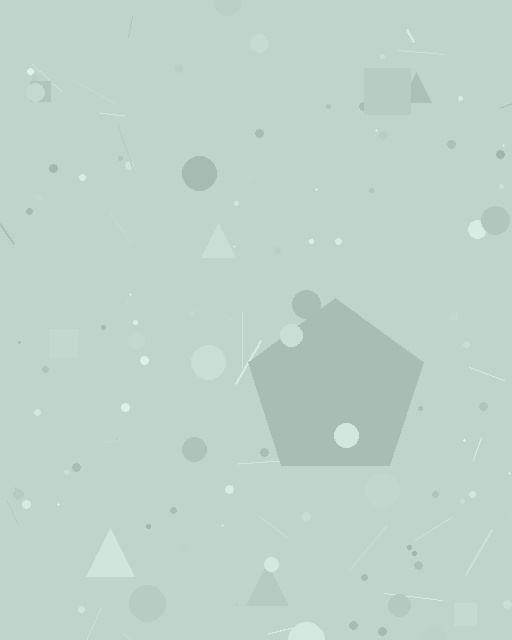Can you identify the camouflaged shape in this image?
The camouflaged shape is a pentagon.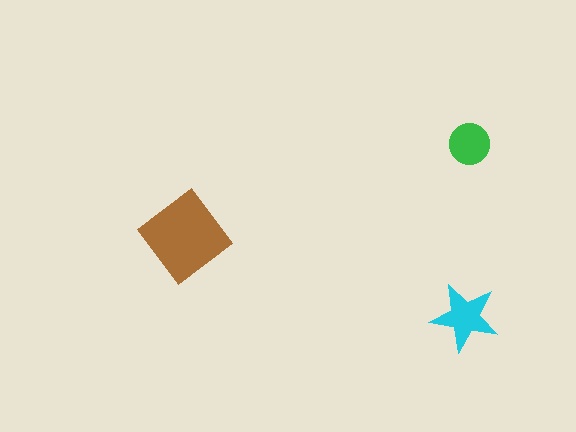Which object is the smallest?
The green circle.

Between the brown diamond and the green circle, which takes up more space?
The brown diamond.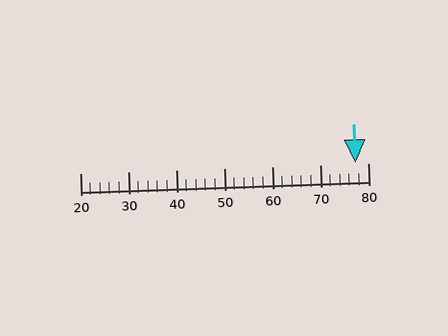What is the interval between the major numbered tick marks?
The major tick marks are spaced 10 units apart.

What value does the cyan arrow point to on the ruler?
The cyan arrow points to approximately 77.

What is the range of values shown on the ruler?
The ruler shows values from 20 to 80.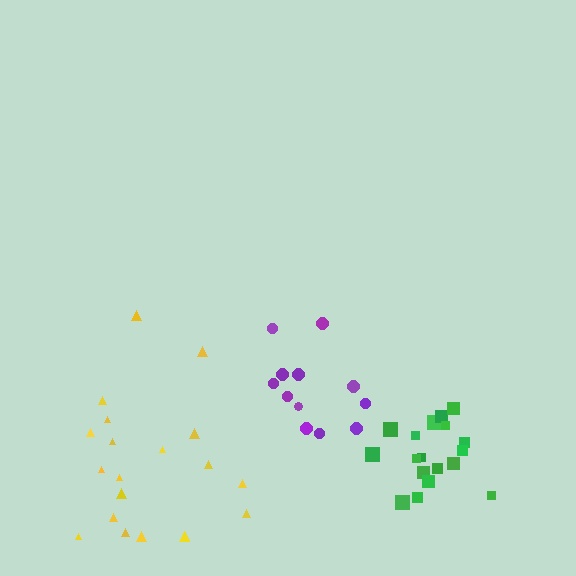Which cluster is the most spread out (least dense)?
Yellow.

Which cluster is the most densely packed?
Green.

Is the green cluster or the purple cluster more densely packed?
Green.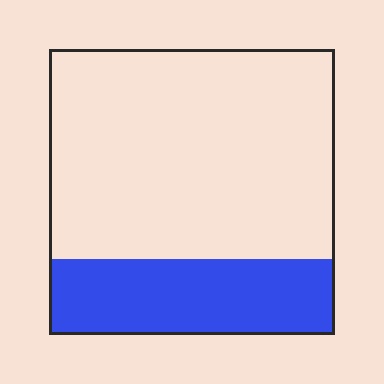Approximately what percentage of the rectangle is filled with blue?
Approximately 25%.